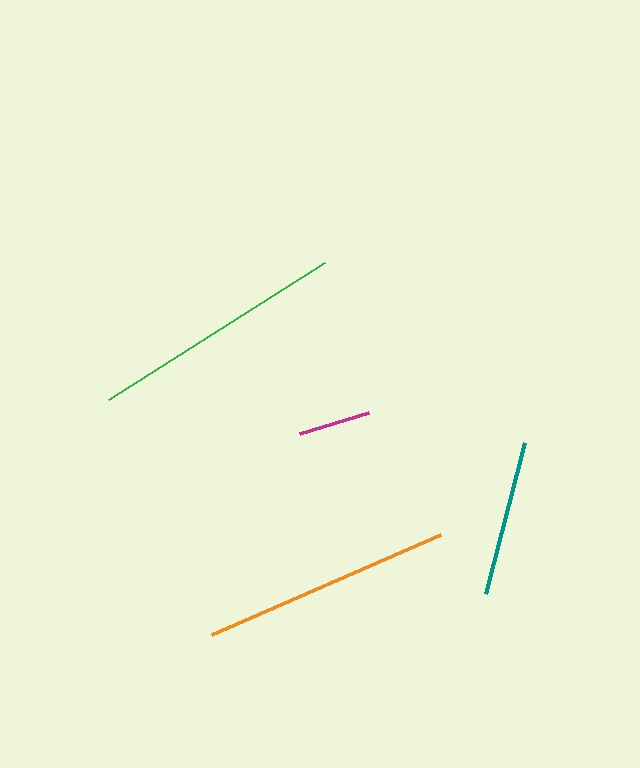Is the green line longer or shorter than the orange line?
The green line is longer than the orange line.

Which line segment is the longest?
The green line is the longest at approximately 256 pixels.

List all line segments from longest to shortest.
From longest to shortest: green, orange, teal, magenta.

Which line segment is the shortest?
The magenta line is the shortest at approximately 72 pixels.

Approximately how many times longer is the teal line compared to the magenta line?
The teal line is approximately 2.2 times the length of the magenta line.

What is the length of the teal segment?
The teal segment is approximately 156 pixels long.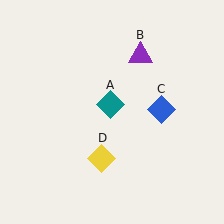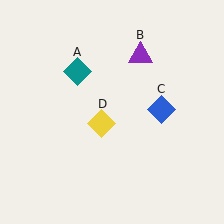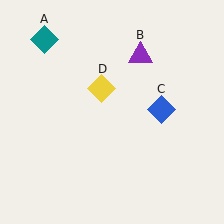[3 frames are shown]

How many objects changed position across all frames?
2 objects changed position: teal diamond (object A), yellow diamond (object D).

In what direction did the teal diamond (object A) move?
The teal diamond (object A) moved up and to the left.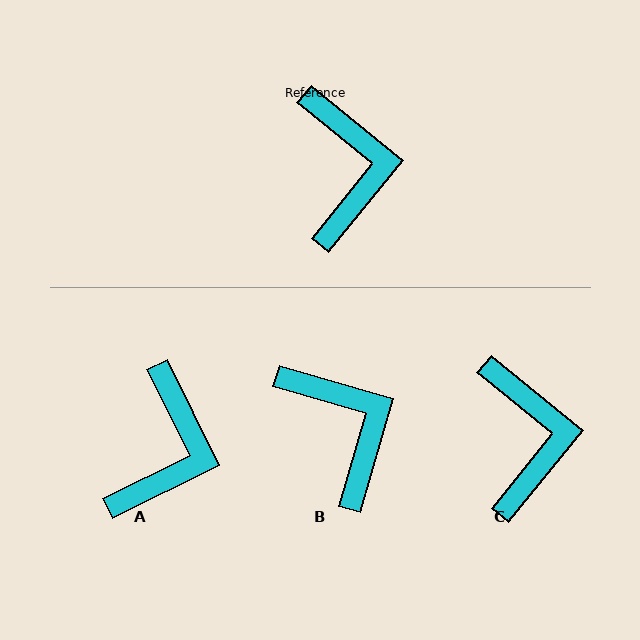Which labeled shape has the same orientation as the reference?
C.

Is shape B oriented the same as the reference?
No, it is off by about 23 degrees.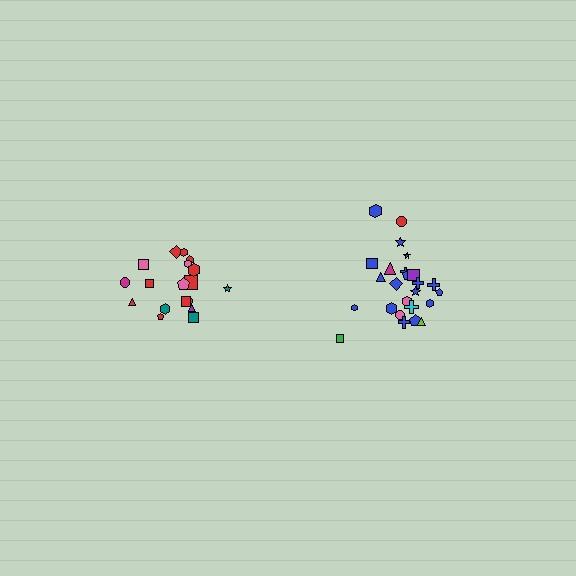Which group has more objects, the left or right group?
The right group.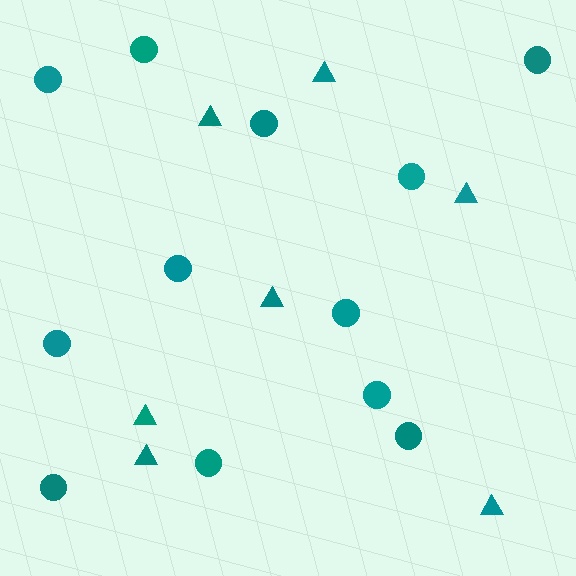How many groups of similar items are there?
There are 2 groups: one group of circles (12) and one group of triangles (7).